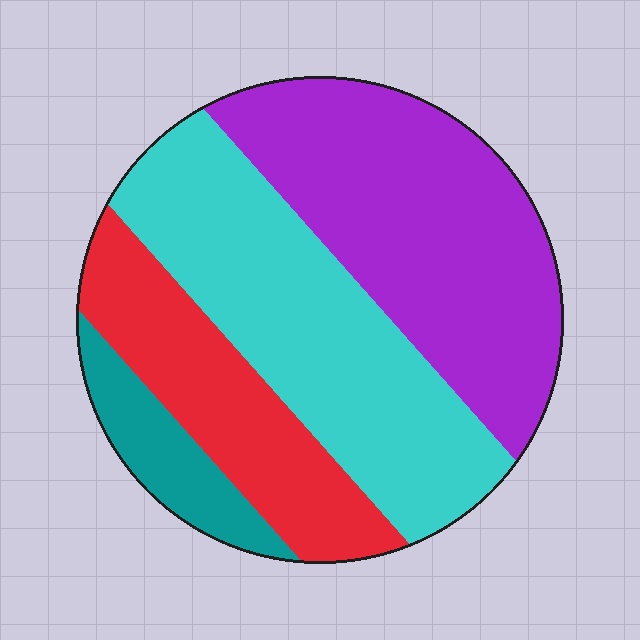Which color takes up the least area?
Teal, at roughly 10%.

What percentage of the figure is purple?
Purple takes up between a third and a half of the figure.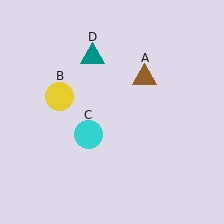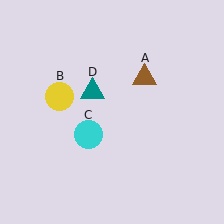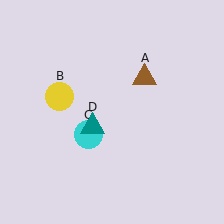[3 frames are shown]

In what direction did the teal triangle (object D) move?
The teal triangle (object D) moved down.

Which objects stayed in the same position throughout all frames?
Brown triangle (object A) and yellow circle (object B) and cyan circle (object C) remained stationary.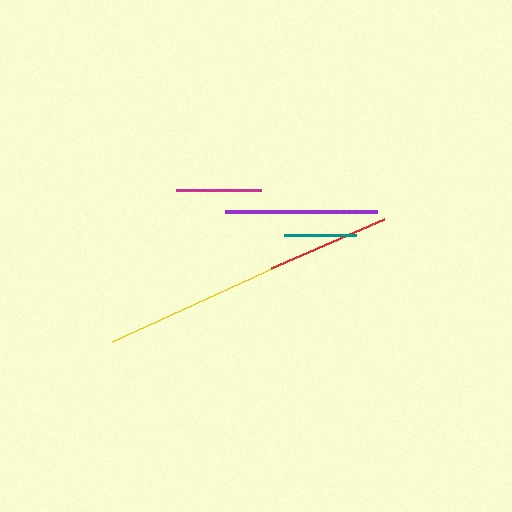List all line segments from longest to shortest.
From longest to shortest: yellow, purple, red, magenta, teal.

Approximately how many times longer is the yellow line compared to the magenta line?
The yellow line is approximately 2.9 times the length of the magenta line.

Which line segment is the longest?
The yellow line is the longest at approximately 245 pixels.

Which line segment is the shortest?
The teal line is the shortest at approximately 71 pixels.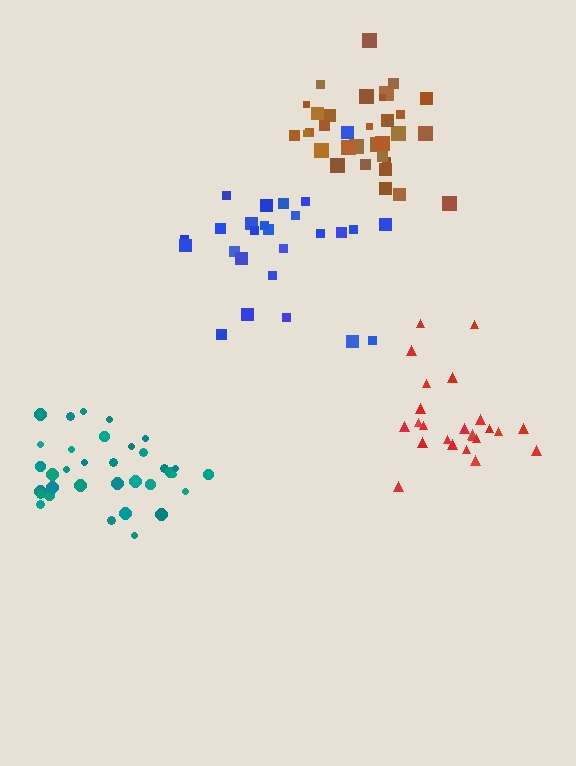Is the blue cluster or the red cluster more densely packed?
Red.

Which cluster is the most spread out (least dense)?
Blue.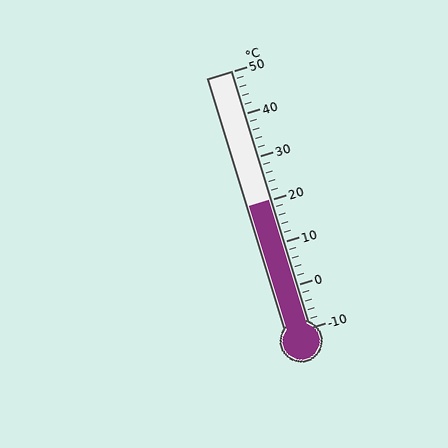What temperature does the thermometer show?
The thermometer shows approximately 20°C.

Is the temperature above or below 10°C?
The temperature is above 10°C.